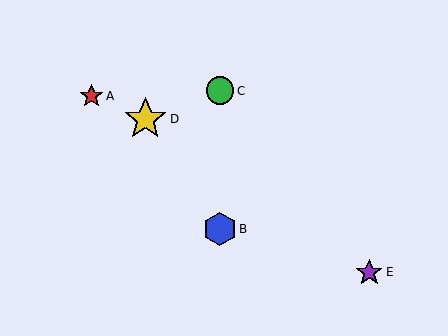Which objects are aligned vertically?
Objects B, C are aligned vertically.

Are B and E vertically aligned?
No, B is at x≈220 and E is at x≈369.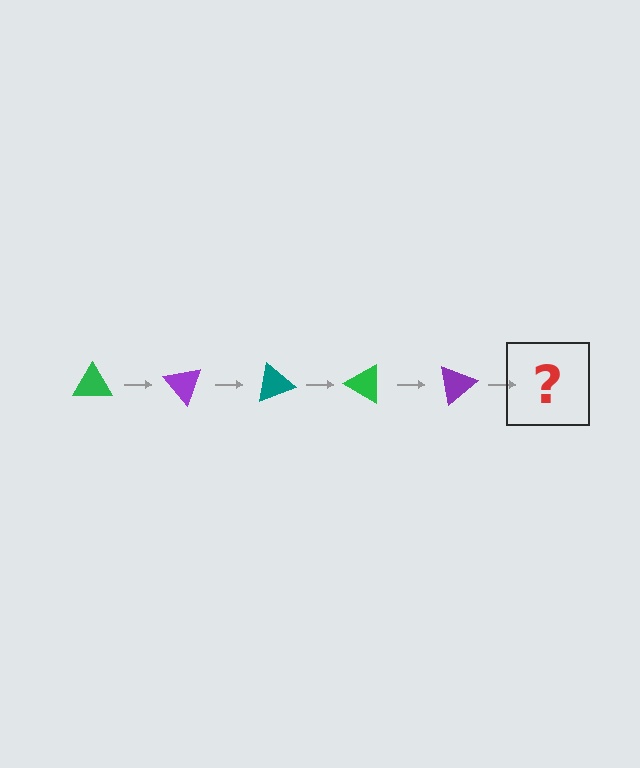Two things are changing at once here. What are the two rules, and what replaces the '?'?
The two rules are that it rotates 50 degrees each step and the color cycles through green, purple, and teal. The '?' should be a teal triangle, rotated 250 degrees from the start.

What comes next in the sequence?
The next element should be a teal triangle, rotated 250 degrees from the start.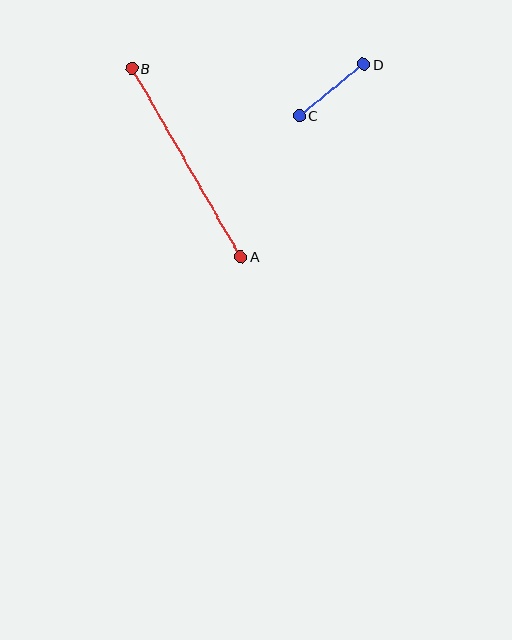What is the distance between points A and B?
The distance is approximately 218 pixels.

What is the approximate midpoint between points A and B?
The midpoint is at approximately (186, 163) pixels.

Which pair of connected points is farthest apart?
Points A and B are farthest apart.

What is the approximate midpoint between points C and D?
The midpoint is at approximately (331, 90) pixels.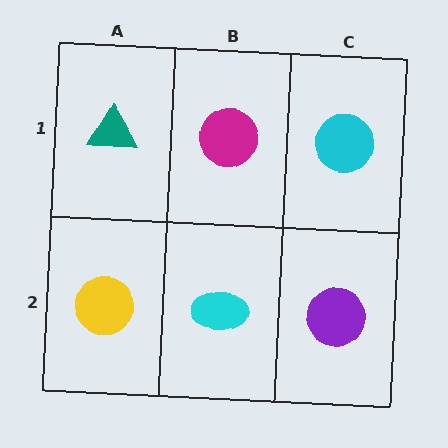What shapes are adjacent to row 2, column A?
A teal triangle (row 1, column A), a cyan ellipse (row 2, column B).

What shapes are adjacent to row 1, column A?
A yellow circle (row 2, column A), a magenta circle (row 1, column B).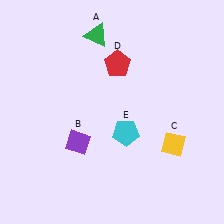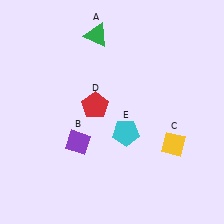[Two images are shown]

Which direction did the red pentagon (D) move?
The red pentagon (D) moved down.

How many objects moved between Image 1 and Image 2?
1 object moved between the two images.